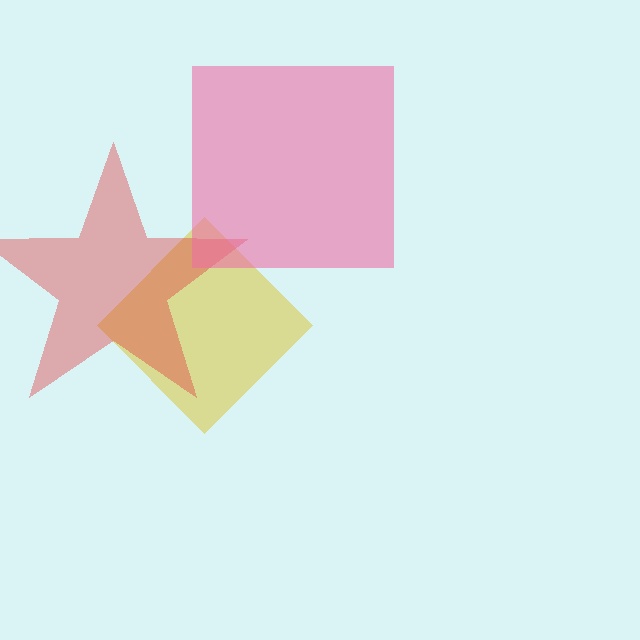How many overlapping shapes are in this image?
There are 3 overlapping shapes in the image.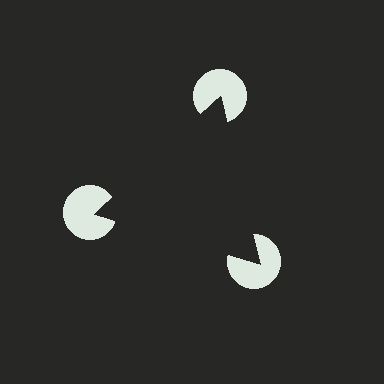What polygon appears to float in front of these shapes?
An illusory triangle — its edges are inferred from the aligned wedge cuts in the pac-man discs, not physically drawn.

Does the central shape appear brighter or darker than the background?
It typically appears slightly darker than the background, even though no actual brightness change is drawn.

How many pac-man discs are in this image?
There are 3 — one at each vertex of the illusory triangle.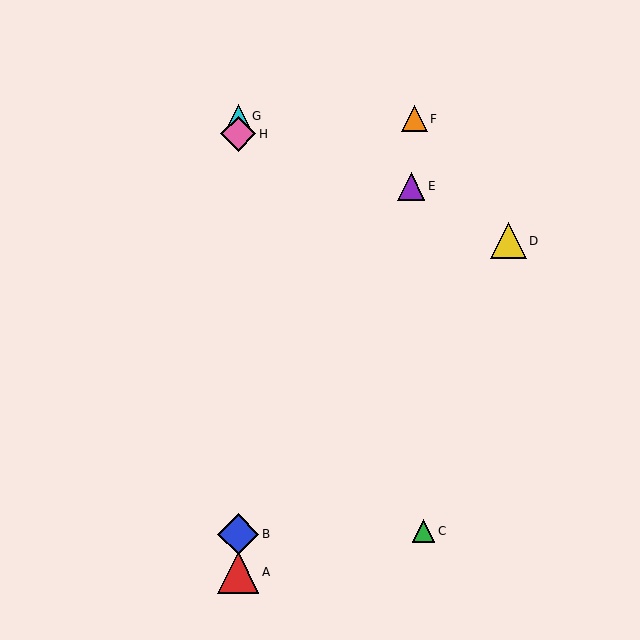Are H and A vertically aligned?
Yes, both are at x≈238.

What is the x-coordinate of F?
Object F is at x≈414.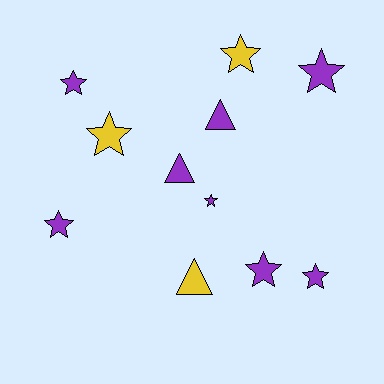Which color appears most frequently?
Purple, with 8 objects.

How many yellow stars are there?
There are 2 yellow stars.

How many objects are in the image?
There are 11 objects.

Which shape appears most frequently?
Star, with 8 objects.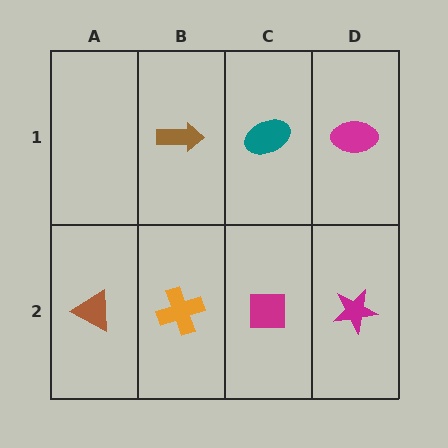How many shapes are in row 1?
3 shapes.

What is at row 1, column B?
A brown arrow.